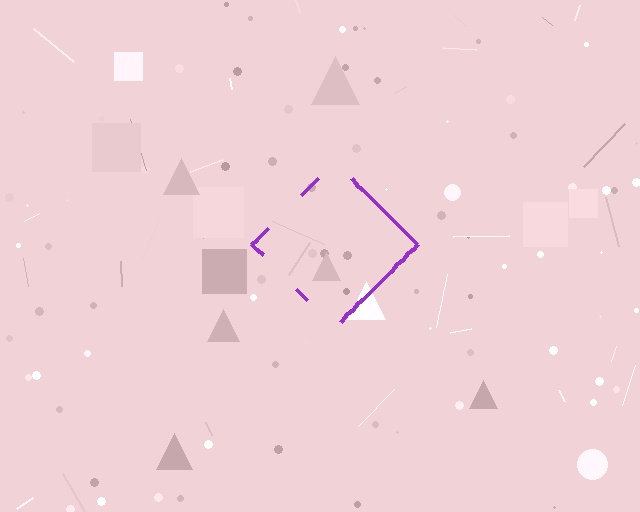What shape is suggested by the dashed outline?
The dashed outline suggests a diamond.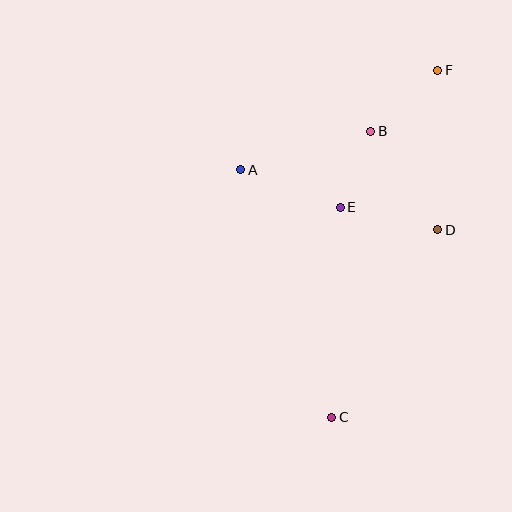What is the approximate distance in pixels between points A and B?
The distance between A and B is approximately 135 pixels.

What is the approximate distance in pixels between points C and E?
The distance between C and E is approximately 210 pixels.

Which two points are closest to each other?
Points B and E are closest to each other.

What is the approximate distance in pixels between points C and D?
The distance between C and D is approximately 216 pixels.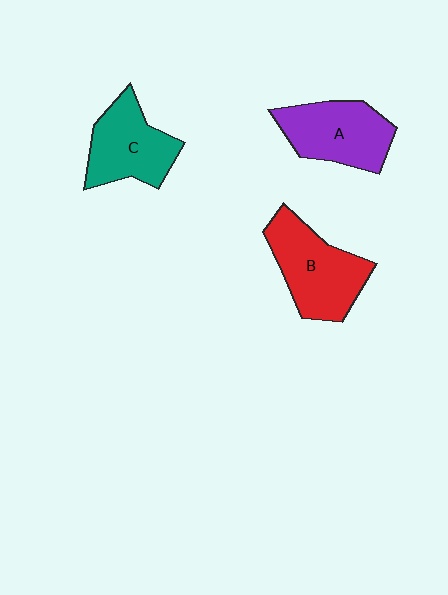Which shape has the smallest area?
Shape C (teal).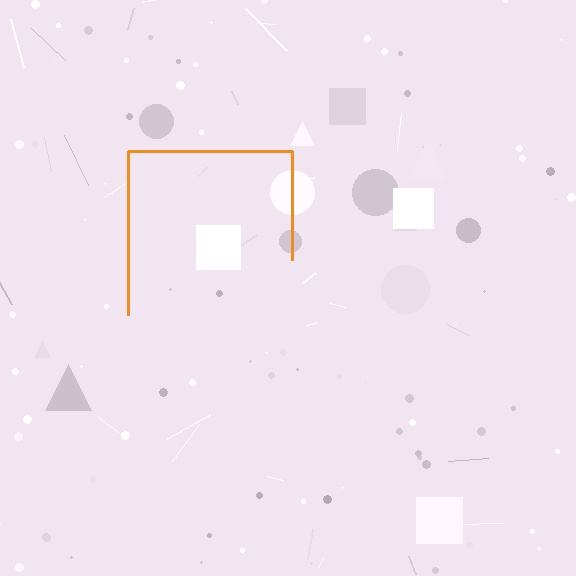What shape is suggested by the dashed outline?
The dashed outline suggests a square.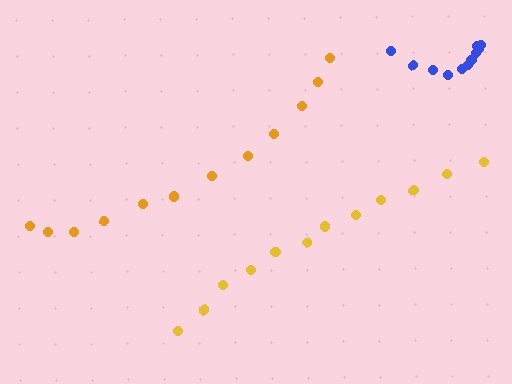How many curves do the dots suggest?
There are 3 distinct paths.